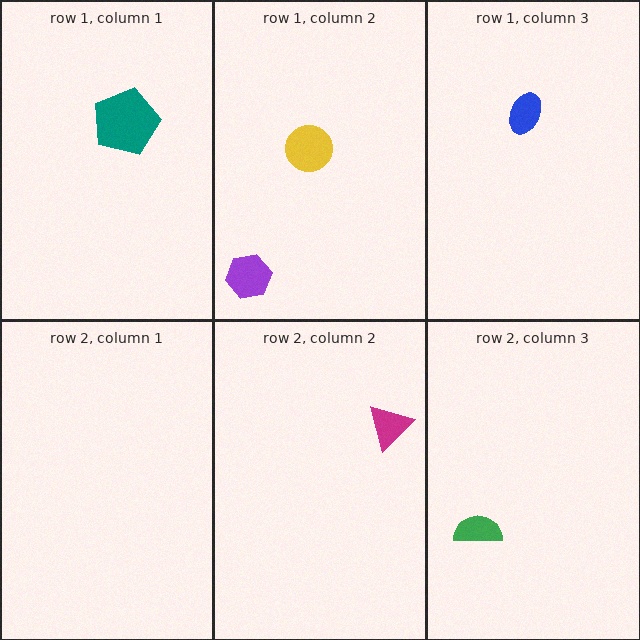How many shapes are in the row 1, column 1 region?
1.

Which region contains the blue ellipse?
The row 1, column 3 region.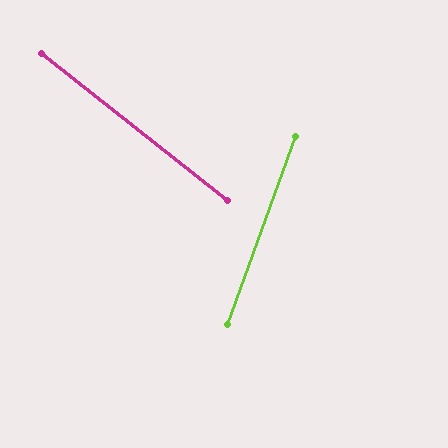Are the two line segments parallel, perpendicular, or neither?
Neither parallel nor perpendicular — they differ by about 71°.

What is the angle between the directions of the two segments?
Approximately 71 degrees.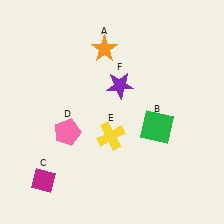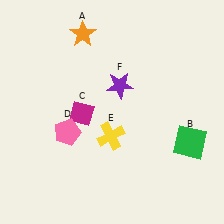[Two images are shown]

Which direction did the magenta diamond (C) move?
The magenta diamond (C) moved up.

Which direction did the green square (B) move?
The green square (B) moved right.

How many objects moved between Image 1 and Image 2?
3 objects moved between the two images.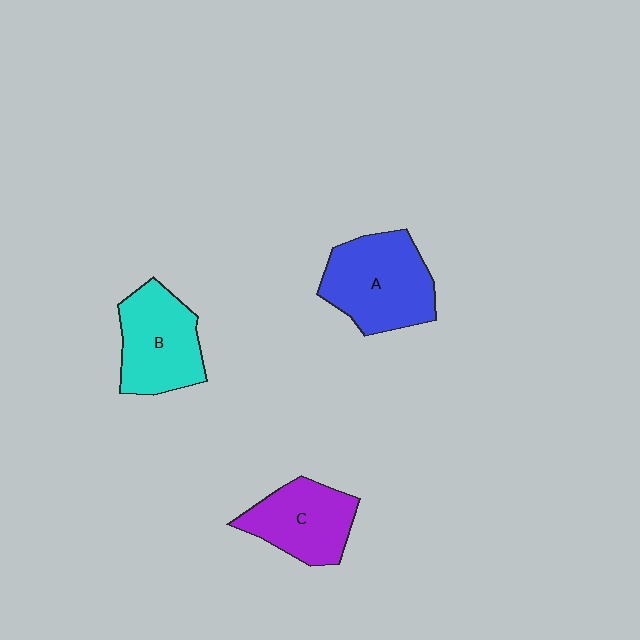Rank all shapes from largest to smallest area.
From largest to smallest: A (blue), B (cyan), C (purple).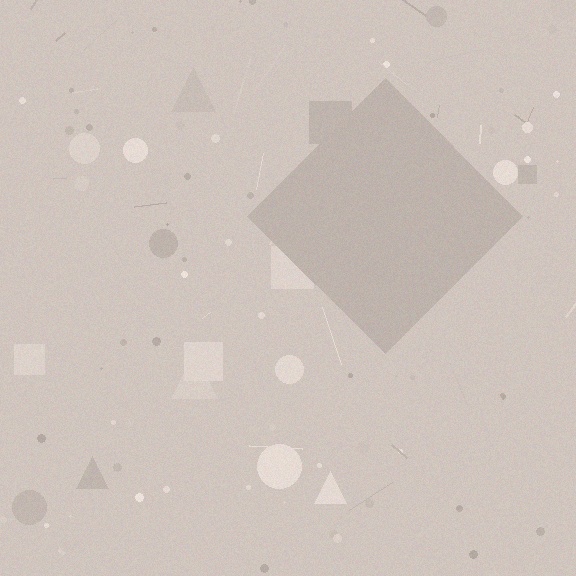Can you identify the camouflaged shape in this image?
The camouflaged shape is a diamond.